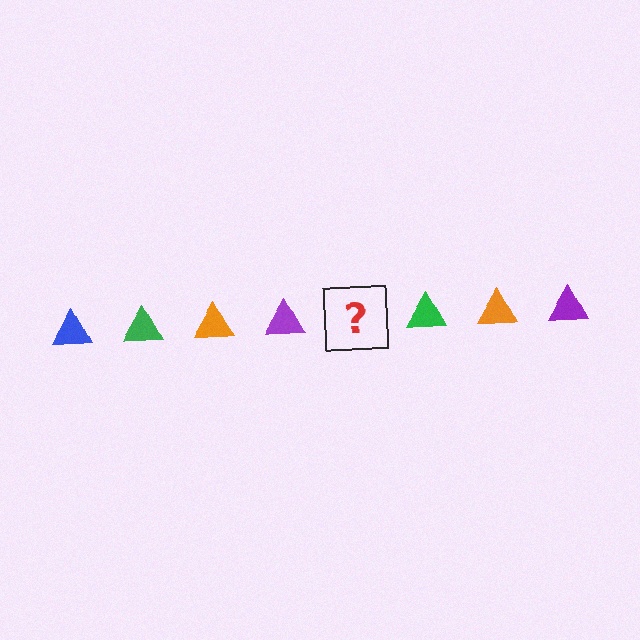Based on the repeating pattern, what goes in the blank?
The blank should be a blue triangle.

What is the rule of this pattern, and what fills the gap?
The rule is that the pattern cycles through blue, green, orange, purple triangles. The gap should be filled with a blue triangle.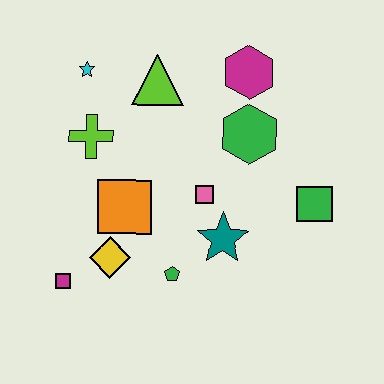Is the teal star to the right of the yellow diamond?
Yes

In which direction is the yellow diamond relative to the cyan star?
The yellow diamond is below the cyan star.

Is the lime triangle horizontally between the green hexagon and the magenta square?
Yes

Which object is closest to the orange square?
The yellow diamond is closest to the orange square.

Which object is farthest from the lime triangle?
The magenta square is farthest from the lime triangle.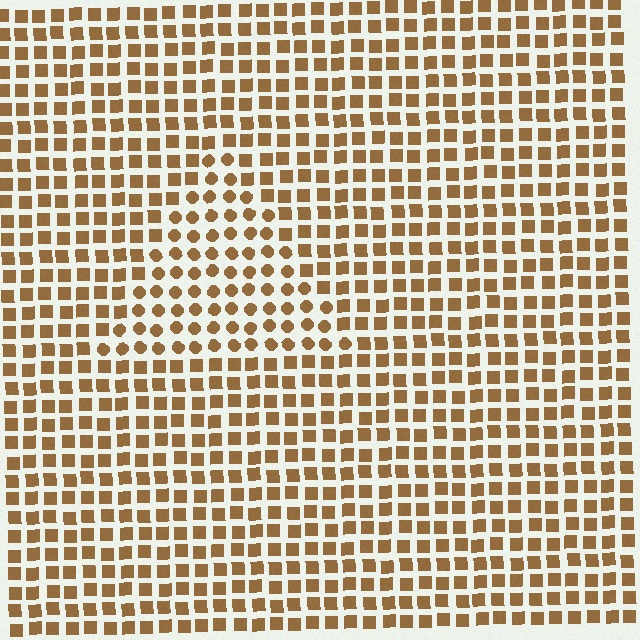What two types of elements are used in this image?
The image uses circles inside the triangle region and squares outside it.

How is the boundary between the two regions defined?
The boundary is defined by a change in element shape: circles inside vs. squares outside. All elements share the same color and spacing.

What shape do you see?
I see a triangle.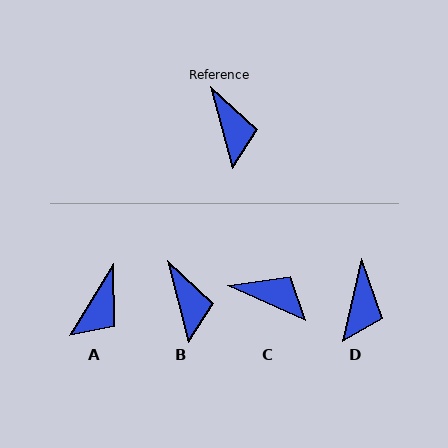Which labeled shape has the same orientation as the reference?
B.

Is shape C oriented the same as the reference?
No, it is off by about 51 degrees.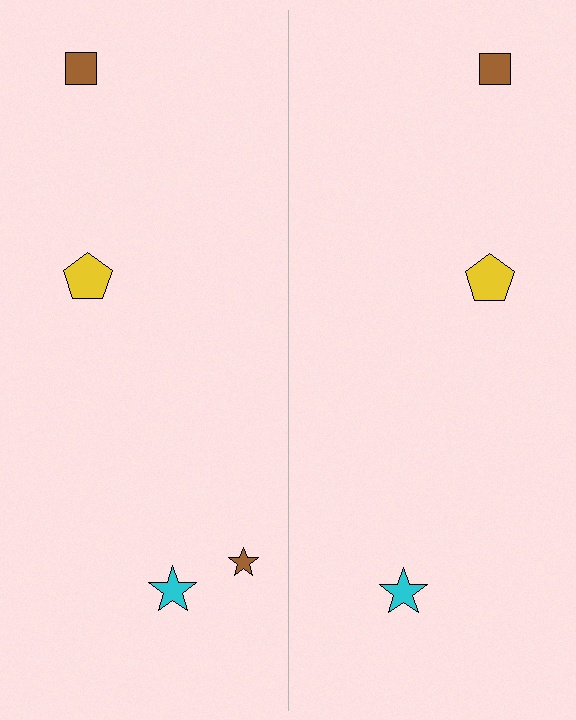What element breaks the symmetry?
A brown star is missing from the right side.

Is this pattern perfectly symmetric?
No, the pattern is not perfectly symmetric. A brown star is missing from the right side.